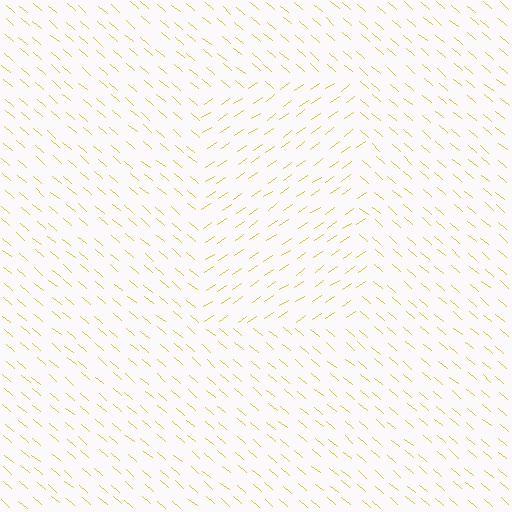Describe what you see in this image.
The image is filled with small yellow line segments. A rectangle region in the image has lines oriented differently from the surrounding lines, creating a visible texture boundary.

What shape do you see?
I see a rectangle.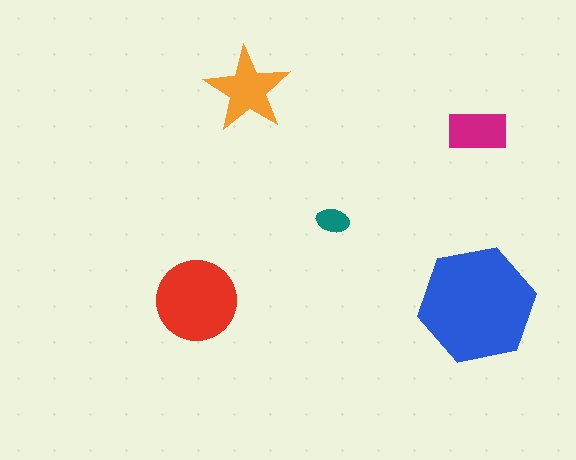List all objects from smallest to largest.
The teal ellipse, the magenta rectangle, the orange star, the red circle, the blue hexagon.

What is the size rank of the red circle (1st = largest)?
2nd.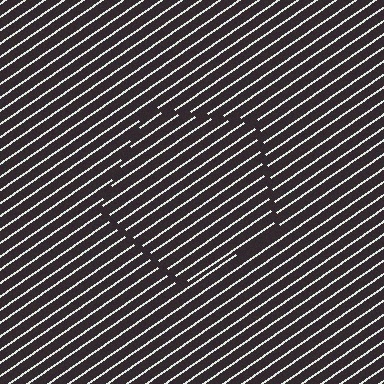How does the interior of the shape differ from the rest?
The interior of the shape contains the same grating, shifted by half a period — the contour is defined by the phase discontinuity where line-ends from the inner and outer gratings abut.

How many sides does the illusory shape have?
5 sides — the line-ends trace a pentagon.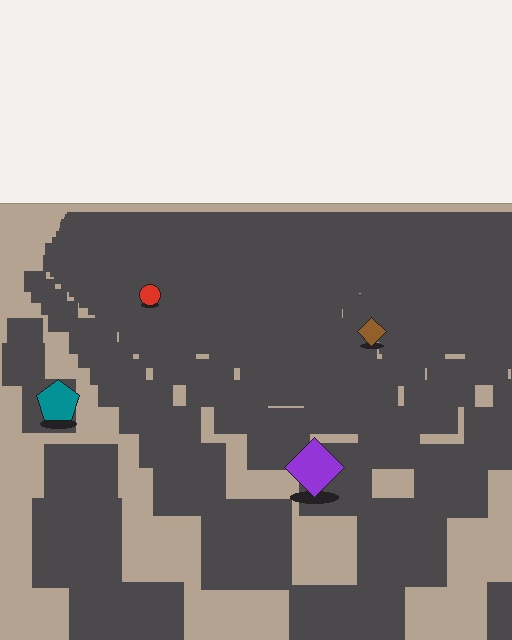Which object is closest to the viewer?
The purple diamond is closest. The texture marks near it are larger and more spread out.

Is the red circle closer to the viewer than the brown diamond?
No. The brown diamond is closer — you can tell from the texture gradient: the ground texture is coarser near it.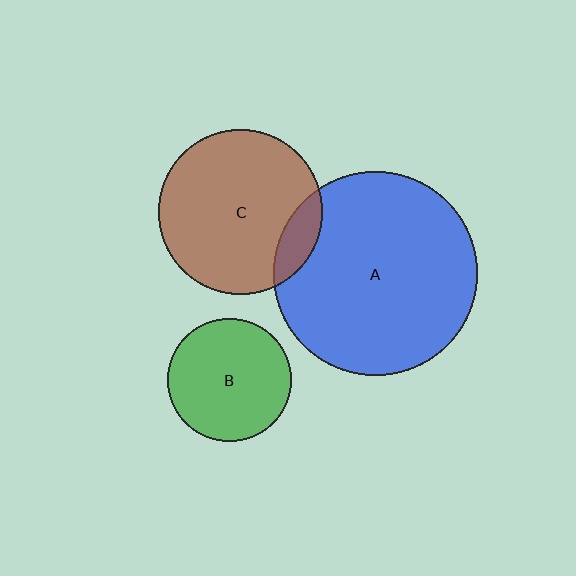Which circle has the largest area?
Circle A (blue).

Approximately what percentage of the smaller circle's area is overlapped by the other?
Approximately 15%.